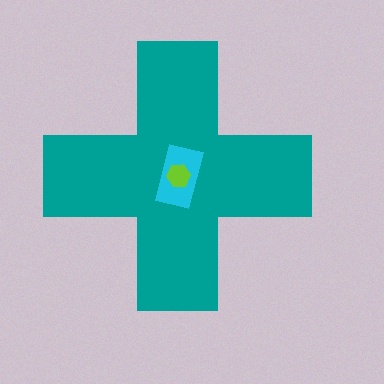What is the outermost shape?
The teal cross.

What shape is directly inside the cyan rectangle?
The lime hexagon.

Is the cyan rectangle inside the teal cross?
Yes.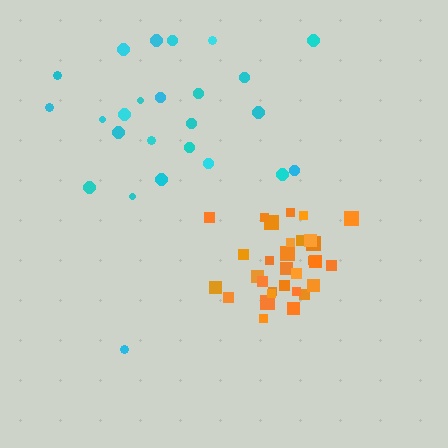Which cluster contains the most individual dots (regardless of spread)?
Orange (31).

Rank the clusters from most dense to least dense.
orange, cyan.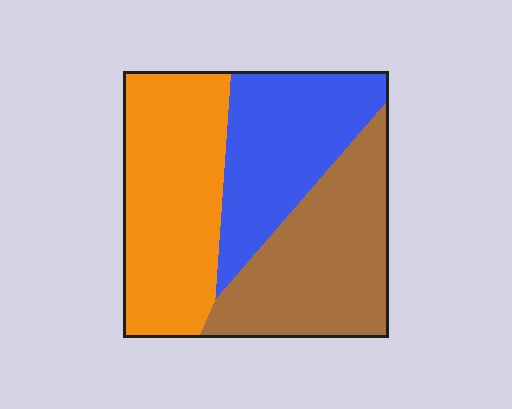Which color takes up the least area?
Blue, at roughly 30%.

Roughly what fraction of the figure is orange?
Orange takes up about three eighths (3/8) of the figure.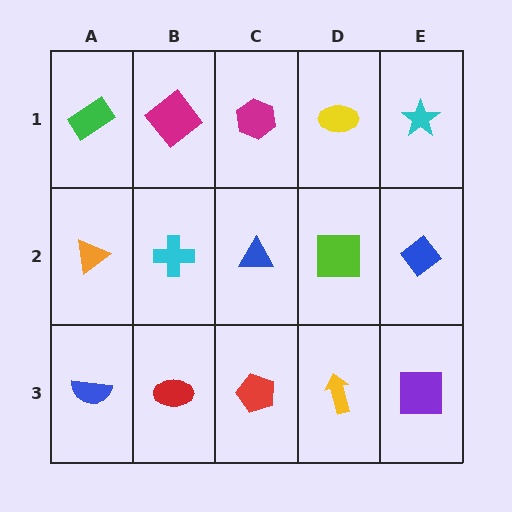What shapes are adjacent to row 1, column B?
A cyan cross (row 2, column B), a green rectangle (row 1, column A), a magenta hexagon (row 1, column C).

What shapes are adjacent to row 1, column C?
A blue triangle (row 2, column C), a magenta diamond (row 1, column B), a yellow ellipse (row 1, column D).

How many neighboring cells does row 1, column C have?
3.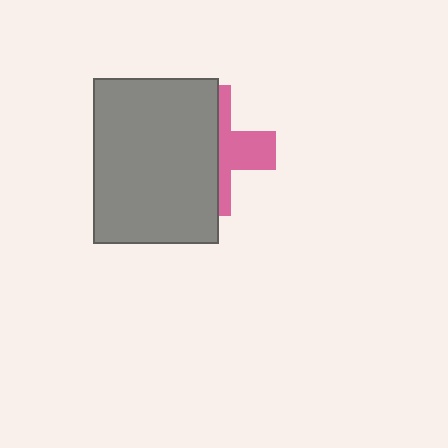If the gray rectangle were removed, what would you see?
You would see the complete pink cross.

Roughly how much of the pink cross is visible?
A small part of it is visible (roughly 37%).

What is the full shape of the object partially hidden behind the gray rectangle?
The partially hidden object is a pink cross.